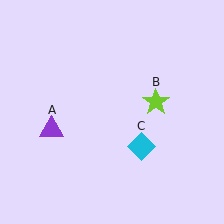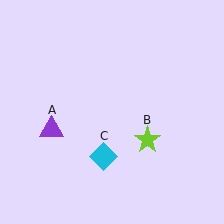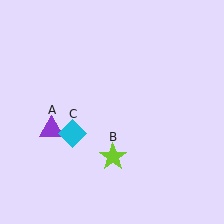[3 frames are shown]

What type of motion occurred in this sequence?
The lime star (object B), cyan diamond (object C) rotated clockwise around the center of the scene.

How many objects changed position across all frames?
2 objects changed position: lime star (object B), cyan diamond (object C).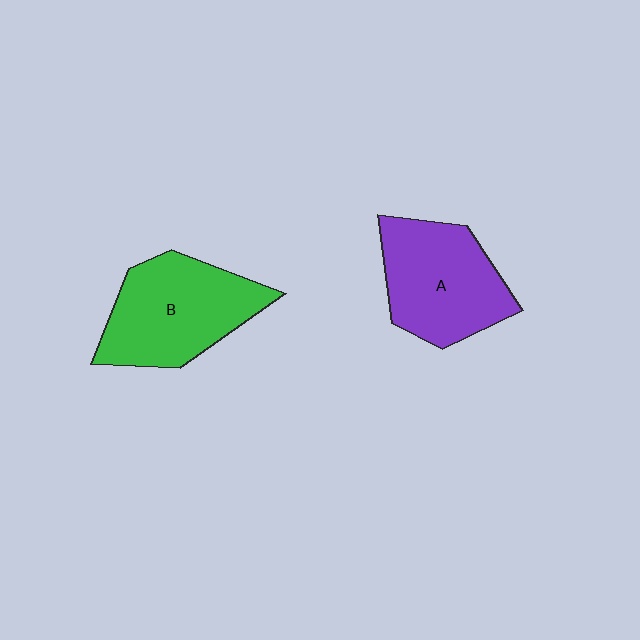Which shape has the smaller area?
Shape A (purple).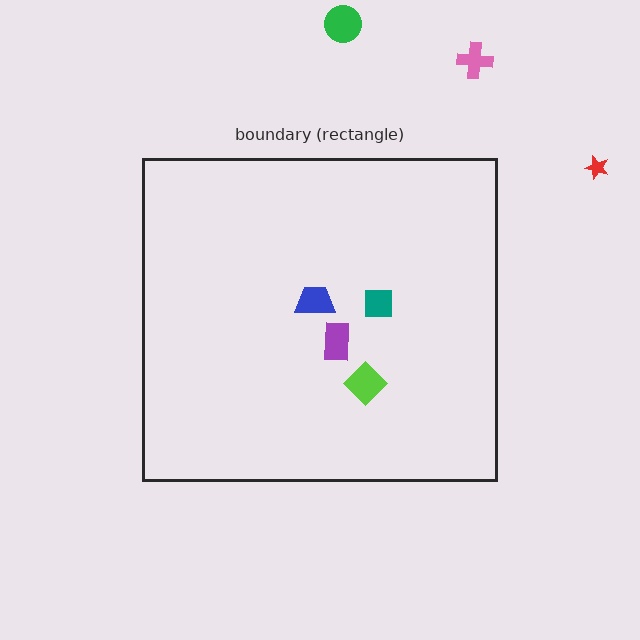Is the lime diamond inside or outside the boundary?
Inside.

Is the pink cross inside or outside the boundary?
Outside.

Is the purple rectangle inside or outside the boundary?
Inside.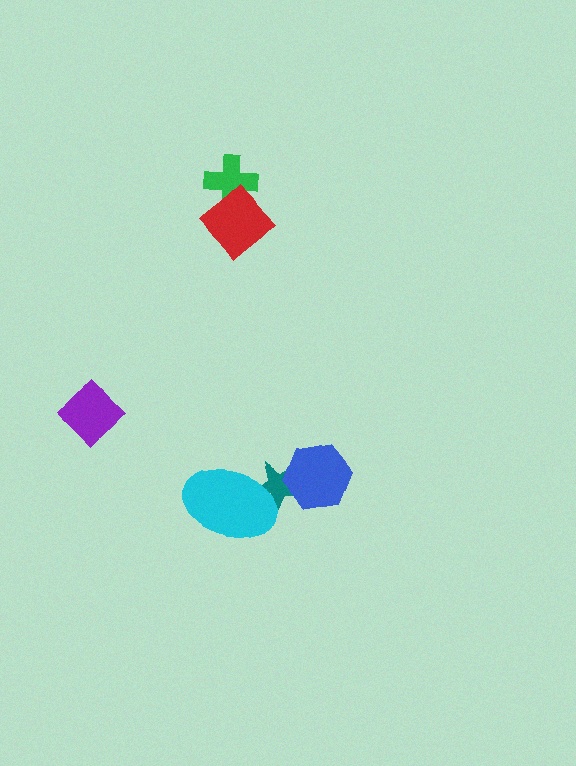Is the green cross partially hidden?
Yes, it is partially covered by another shape.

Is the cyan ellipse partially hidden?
No, no other shape covers it.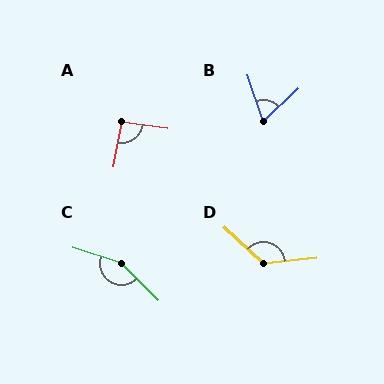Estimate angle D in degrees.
Approximately 131 degrees.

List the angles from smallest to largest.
B (64°), A (93°), D (131°), C (153°).